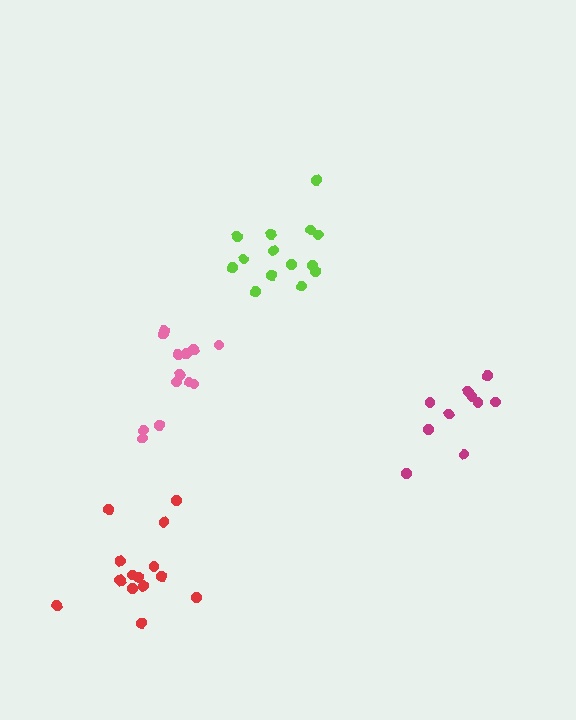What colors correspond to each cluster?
The clusters are colored: lime, magenta, red, pink.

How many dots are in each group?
Group 1: 14 dots, Group 2: 10 dots, Group 3: 15 dots, Group 4: 13 dots (52 total).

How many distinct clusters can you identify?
There are 4 distinct clusters.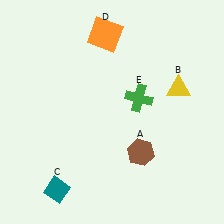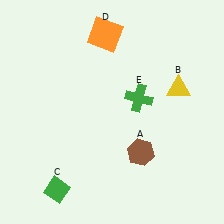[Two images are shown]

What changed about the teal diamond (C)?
In Image 1, C is teal. In Image 2, it changed to green.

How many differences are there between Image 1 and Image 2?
There is 1 difference between the two images.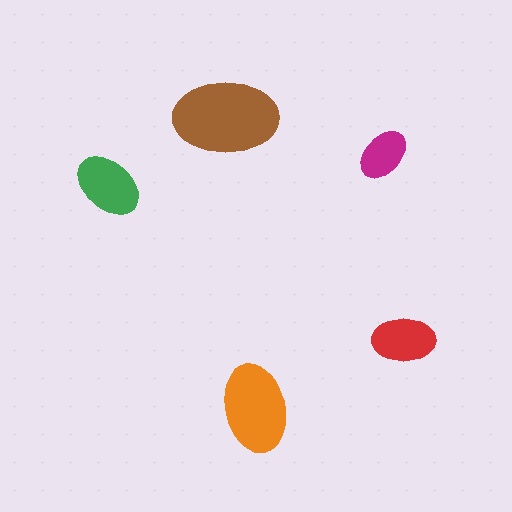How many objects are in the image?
There are 5 objects in the image.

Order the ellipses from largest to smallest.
the brown one, the orange one, the green one, the red one, the magenta one.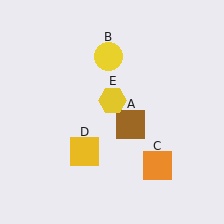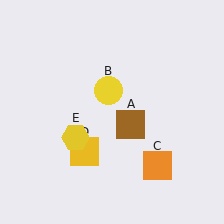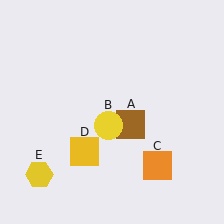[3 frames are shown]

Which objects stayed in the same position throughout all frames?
Brown square (object A) and orange square (object C) and yellow square (object D) remained stationary.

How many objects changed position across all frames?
2 objects changed position: yellow circle (object B), yellow hexagon (object E).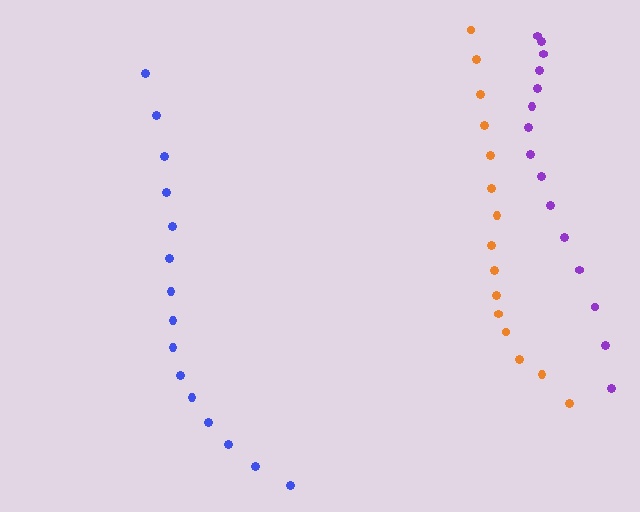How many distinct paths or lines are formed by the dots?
There are 3 distinct paths.